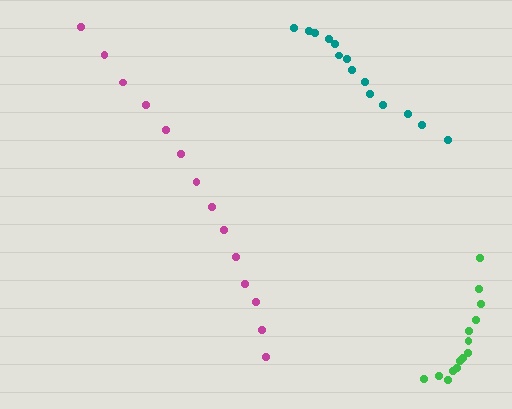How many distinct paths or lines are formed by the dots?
There are 3 distinct paths.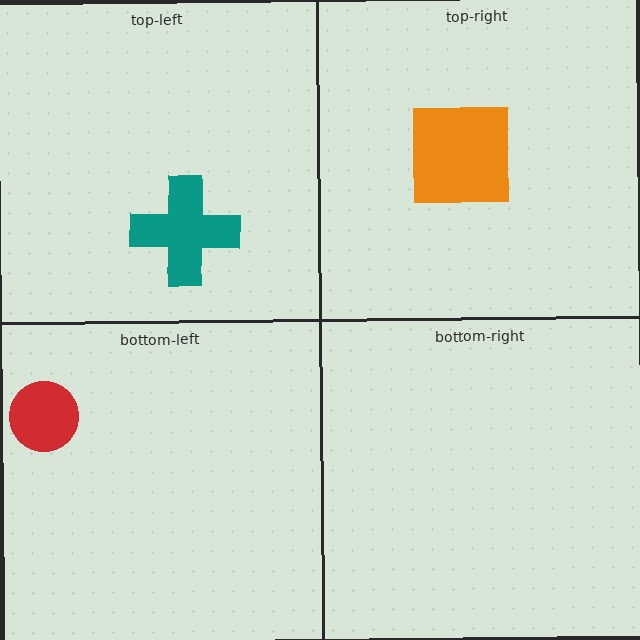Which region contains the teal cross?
The top-left region.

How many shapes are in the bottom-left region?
1.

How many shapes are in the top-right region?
1.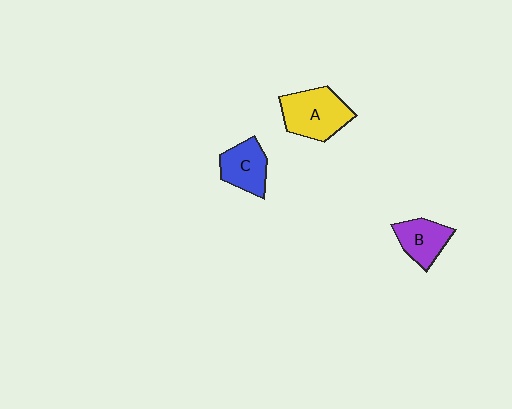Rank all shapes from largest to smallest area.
From largest to smallest: A (yellow), C (blue), B (purple).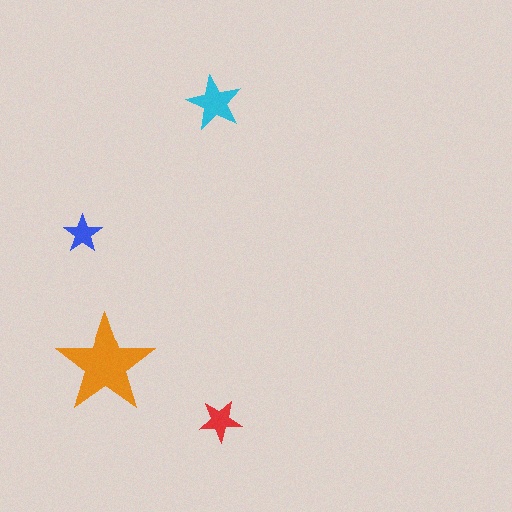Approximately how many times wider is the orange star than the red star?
About 2.5 times wider.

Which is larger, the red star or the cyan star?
The cyan one.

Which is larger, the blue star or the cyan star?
The cyan one.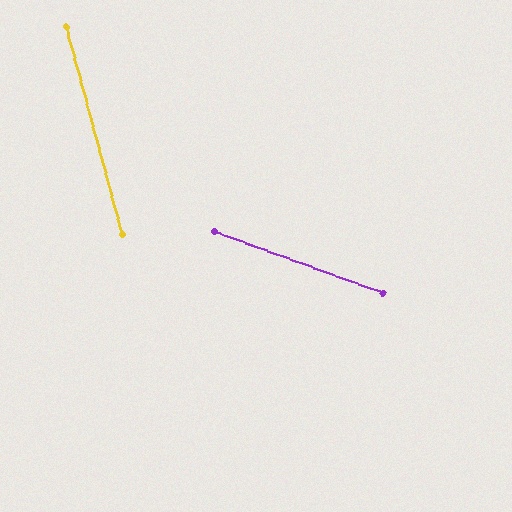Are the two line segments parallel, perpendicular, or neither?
Neither parallel nor perpendicular — they differ by about 55°.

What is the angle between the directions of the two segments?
Approximately 55 degrees.